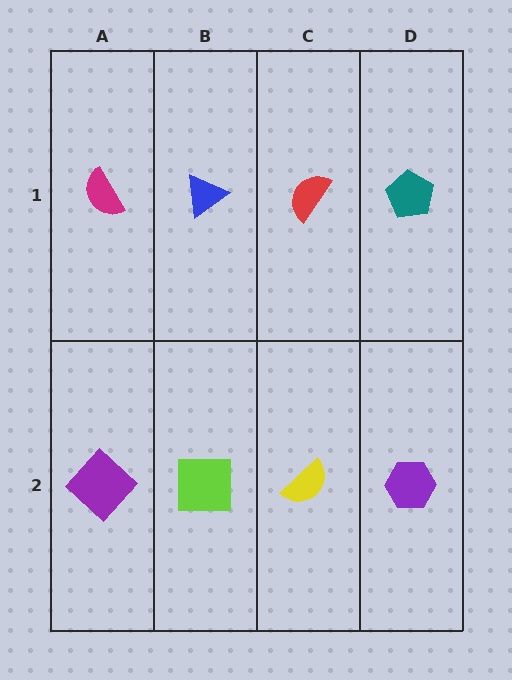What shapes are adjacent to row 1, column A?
A purple diamond (row 2, column A), a blue triangle (row 1, column B).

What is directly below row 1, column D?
A purple hexagon.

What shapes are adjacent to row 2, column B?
A blue triangle (row 1, column B), a purple diamond (row 2, column A), a yellow semicircle (row 2, column C).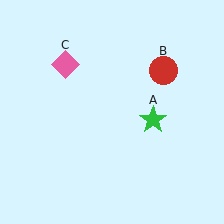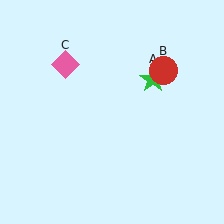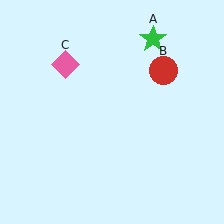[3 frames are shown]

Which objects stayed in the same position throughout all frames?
Red circle (object B) and pink diamond (object C) remained stationary.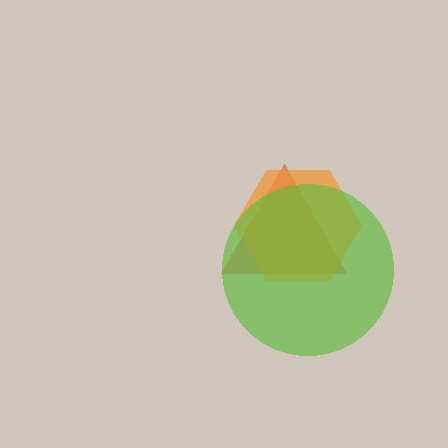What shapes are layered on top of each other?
The layered shapes are: a red triangle, an orange hexagon, a lime circle.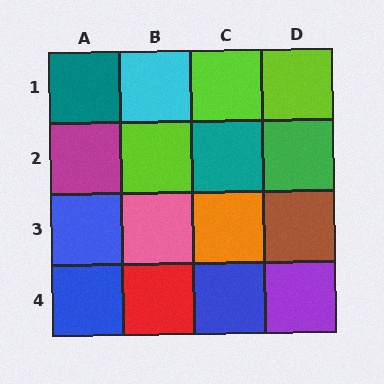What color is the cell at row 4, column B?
Red.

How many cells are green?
1 cell is green.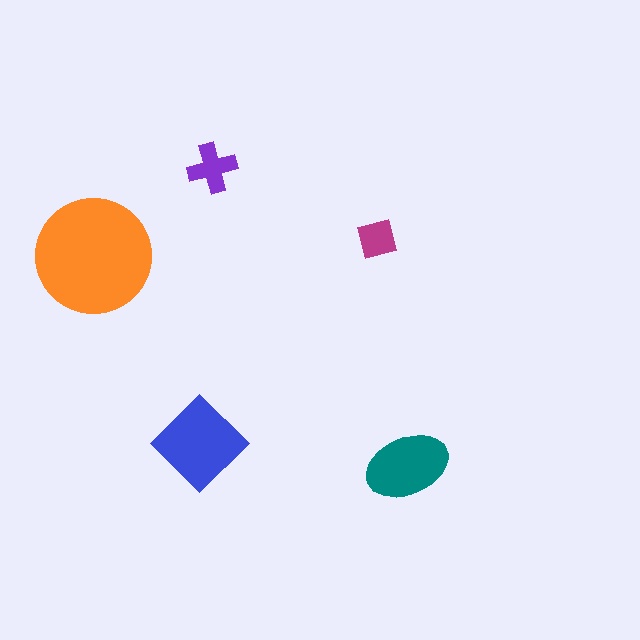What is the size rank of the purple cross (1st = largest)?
4th.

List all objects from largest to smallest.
The orange circle, the blue diamond, the teal ellipse, the purple cross, the magenta square.